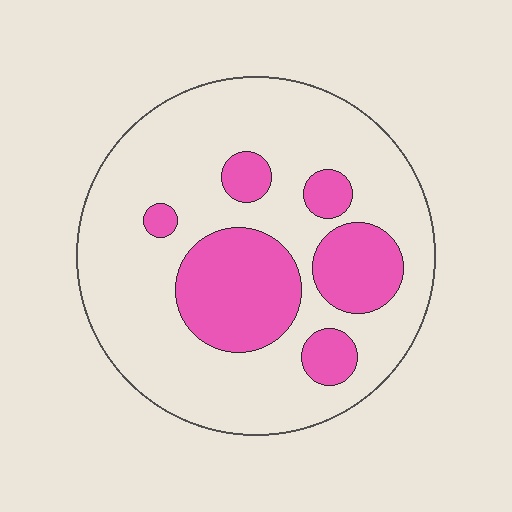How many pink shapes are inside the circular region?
6.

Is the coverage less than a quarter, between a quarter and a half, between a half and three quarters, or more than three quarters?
Between a quarter and a half.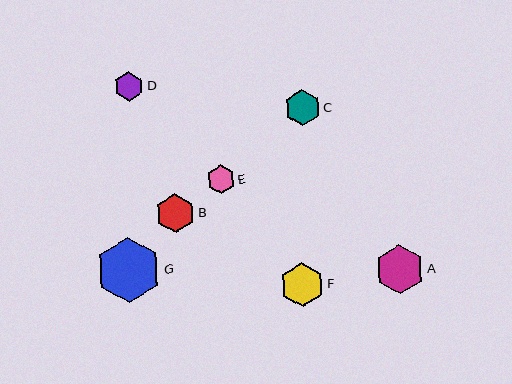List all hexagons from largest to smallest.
From largest to smallest: G, A, F, B, C, D, E.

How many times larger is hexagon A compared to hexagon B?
Hexagon A is approximately 1.3 times the size of hexagon B.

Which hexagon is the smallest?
Hexagon E is the smallest with a size of approximately 28 pixels.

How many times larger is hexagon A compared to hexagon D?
Hexagon A is approximately 1.7 times the size of hexagon D.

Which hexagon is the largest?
Hexagon G is the largest with a size of approximately 64 pixels.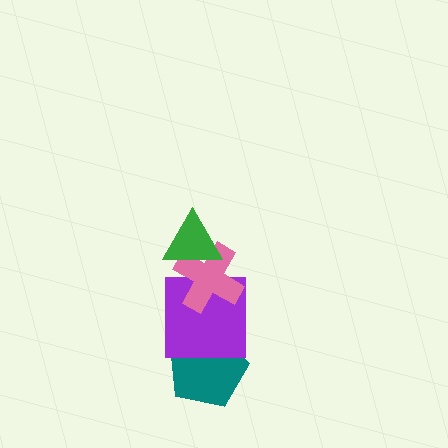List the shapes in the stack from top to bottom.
From top to bottom: the green triangle, the pink cross, the purple square, the teal pentagon.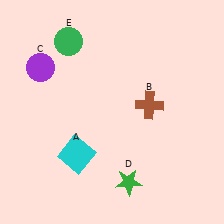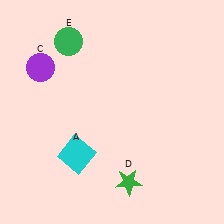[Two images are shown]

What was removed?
The brown cross (B) was removed in Image 2.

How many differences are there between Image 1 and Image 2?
There is 1 difference between the two images.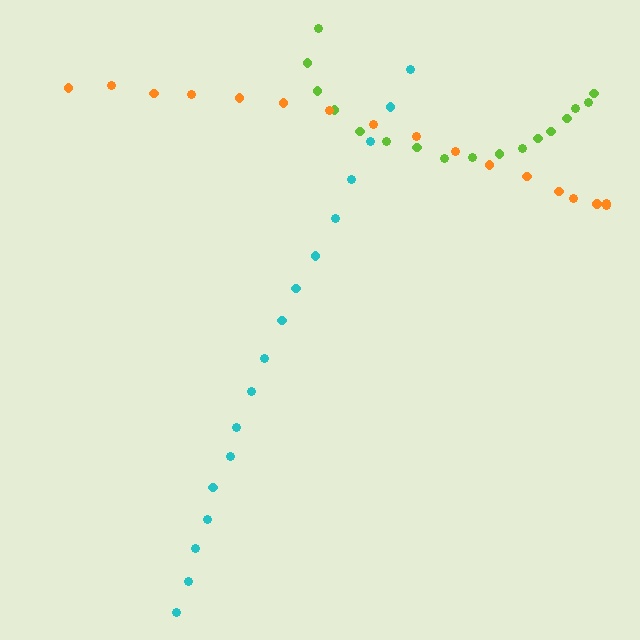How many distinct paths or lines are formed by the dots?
There are 3 distinct paths.